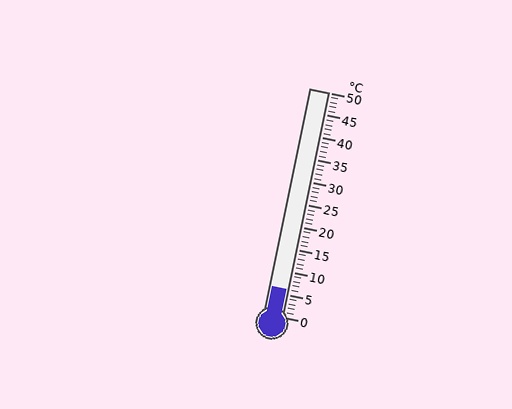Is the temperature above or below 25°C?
The temperature is below 25°C.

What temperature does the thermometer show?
The thermometer shows approximately 6°C.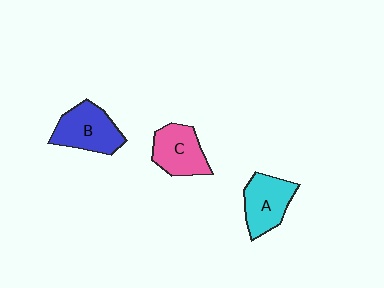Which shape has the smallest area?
Shape C (pink).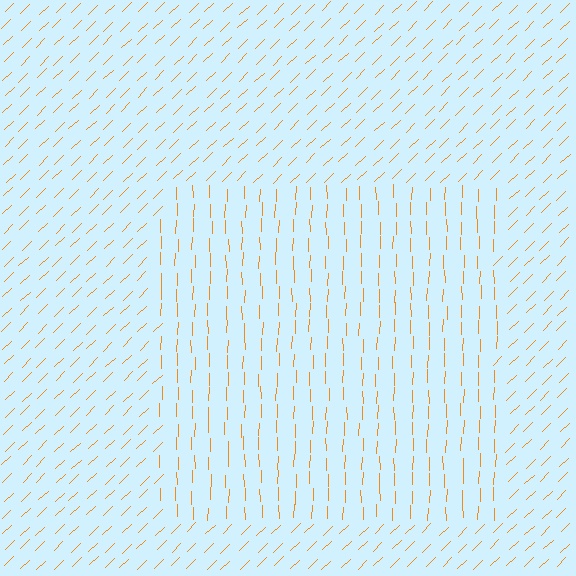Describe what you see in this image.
The image is filled with small orange line segments. A rectangle region in the image has lines oriented differently from the surrounding lines, creating a visible texture boundary.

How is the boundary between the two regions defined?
The boundary is defined purely by a change in line orientation (approximately 45 degrees difference). All lines are the same color and thickness.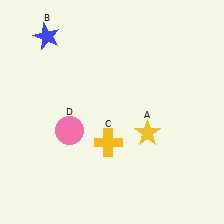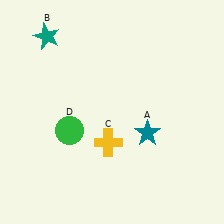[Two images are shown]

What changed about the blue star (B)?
In Image 1, B is blue. In Image 2, it changed to teal.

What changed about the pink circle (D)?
In Image 1, D is pink. In Image 2, it changed to green.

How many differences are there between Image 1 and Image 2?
There are 3 differences between the two images.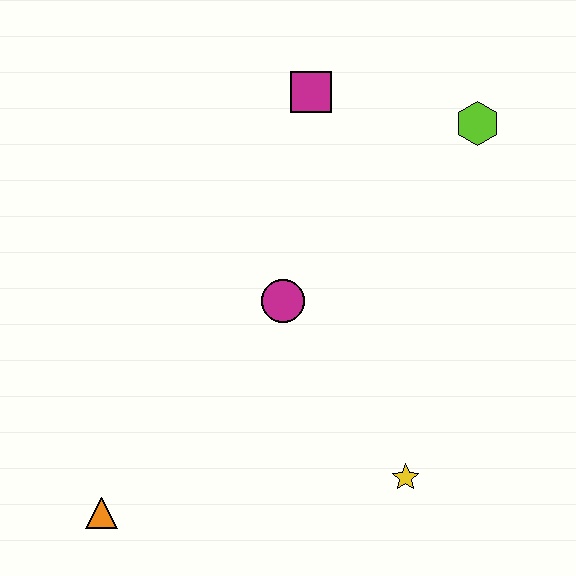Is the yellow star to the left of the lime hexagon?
Yes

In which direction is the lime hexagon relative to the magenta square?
The lime hexagon is to the right of the magenta square.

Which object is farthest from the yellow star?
The magenta square is farthest from the yellow star.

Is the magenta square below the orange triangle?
No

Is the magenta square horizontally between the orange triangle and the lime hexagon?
Yes